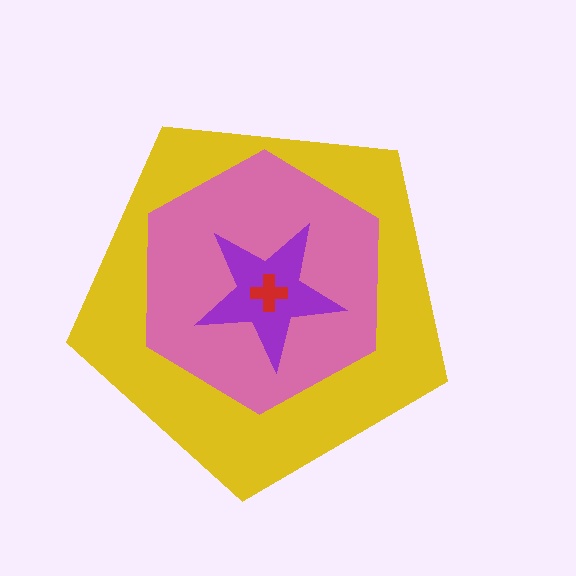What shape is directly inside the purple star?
The red cross.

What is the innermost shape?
The red cross.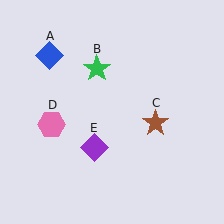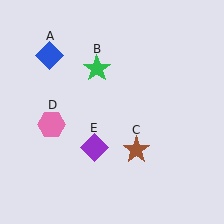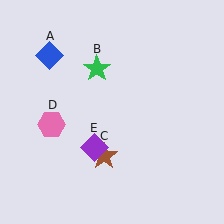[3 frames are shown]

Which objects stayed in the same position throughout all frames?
Blue diamond (object A) and green star (object B) and pink hexagon (object D) and purple diamond (object E) remained stationary.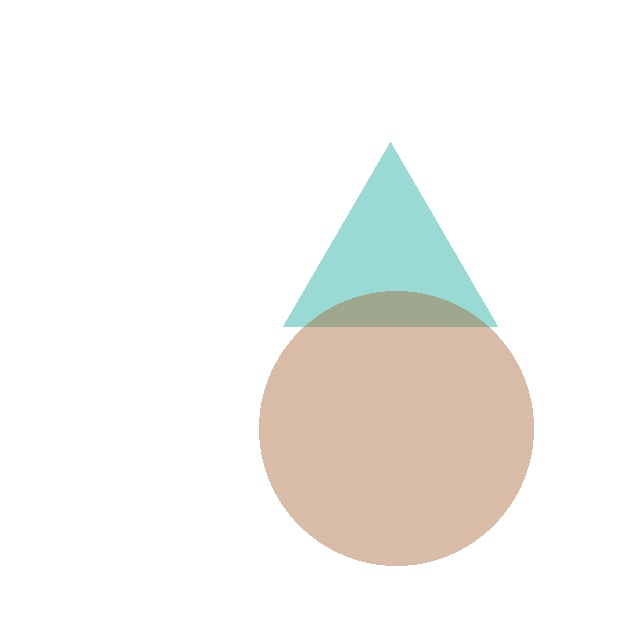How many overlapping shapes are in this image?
There are 2 overlapping shapes in the image.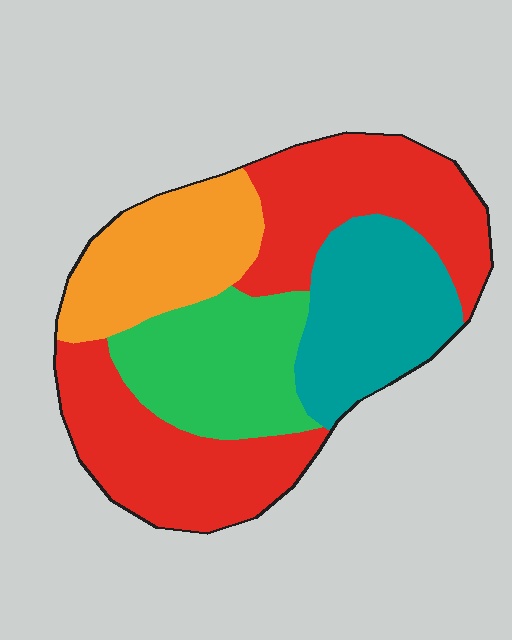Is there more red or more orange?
Red.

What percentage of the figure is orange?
Orange covers about 20% of the figure.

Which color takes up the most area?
Red, at roughly 40%.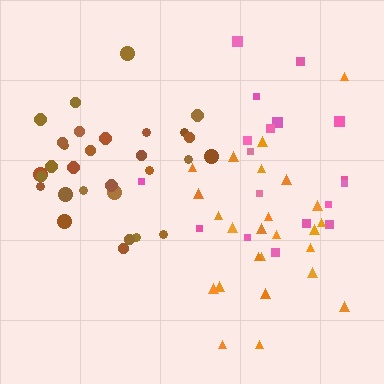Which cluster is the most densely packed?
Brown.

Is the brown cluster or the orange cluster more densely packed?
Brown.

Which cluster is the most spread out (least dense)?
Orange.